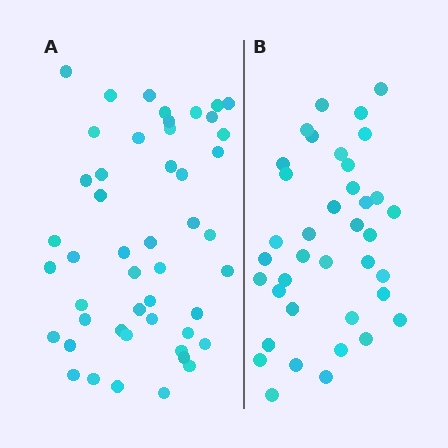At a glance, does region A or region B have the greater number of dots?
Region A (the left region) has more dots.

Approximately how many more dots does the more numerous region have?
Region A has roughly 10 or so more dots than region B.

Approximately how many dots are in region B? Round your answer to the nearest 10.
About 40 dots. (The exact count is 38, which rounds to 40.)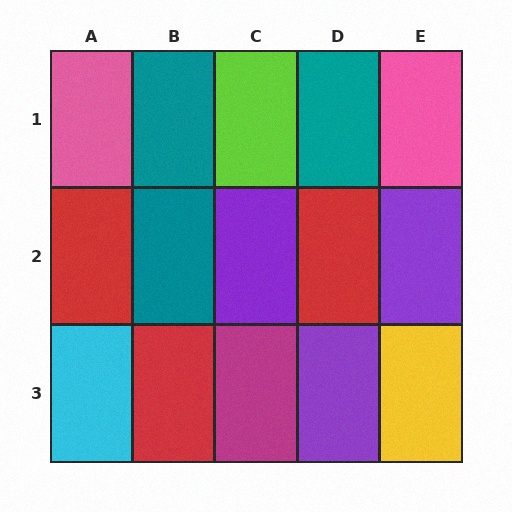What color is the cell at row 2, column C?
Purple.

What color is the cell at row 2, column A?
Red.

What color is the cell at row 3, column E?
Yellow.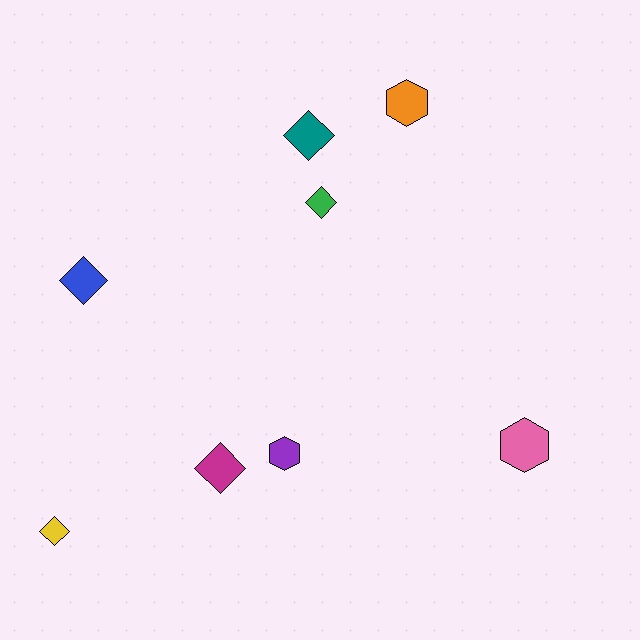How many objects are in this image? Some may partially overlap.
There are 8 objects.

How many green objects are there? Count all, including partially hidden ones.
There is 1 green object.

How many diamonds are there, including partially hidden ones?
There are 5 diamonds.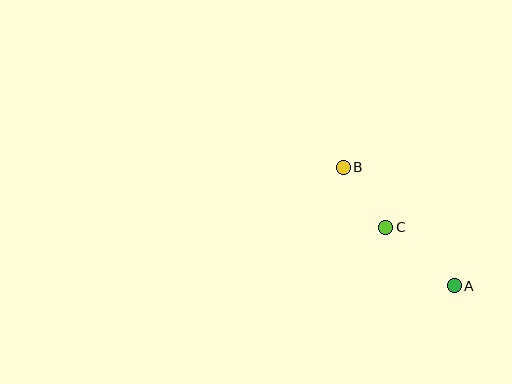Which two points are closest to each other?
Points B and C are closest to each other.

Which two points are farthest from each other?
Points A and B are farthest from each other.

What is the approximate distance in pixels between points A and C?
The distance between A and C is approximately 90 pixels.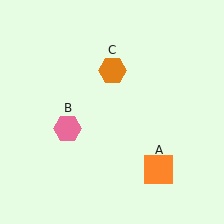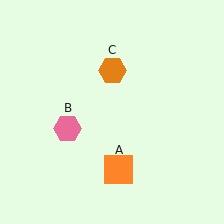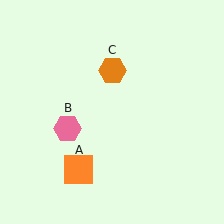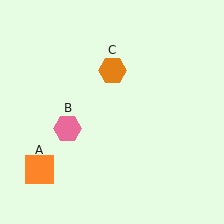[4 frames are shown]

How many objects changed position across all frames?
1 object changed position: orange square (object A).